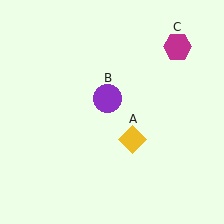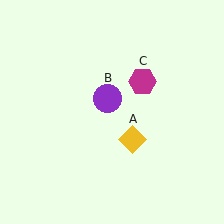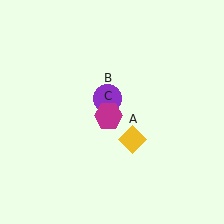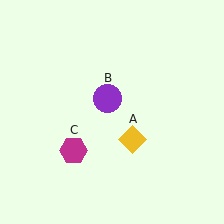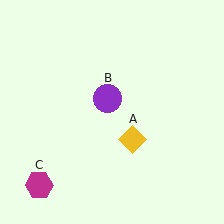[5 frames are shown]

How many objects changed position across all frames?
1 object changed position: magenta hexagon (object C).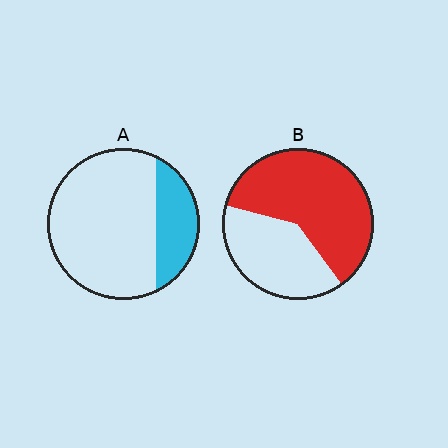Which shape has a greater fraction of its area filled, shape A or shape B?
Shape B.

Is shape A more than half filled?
No.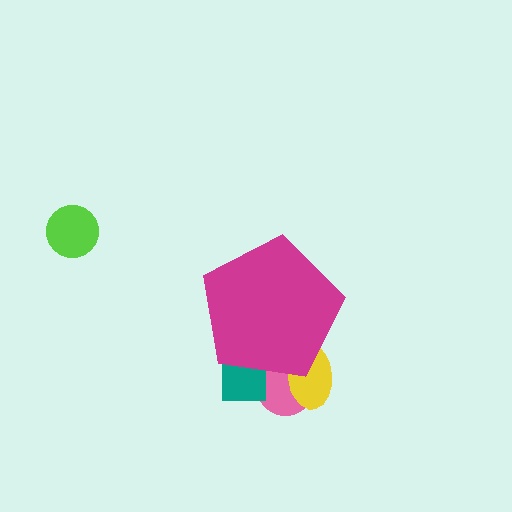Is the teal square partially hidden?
Yes, the teal square is partially hidden behind the magenta pentagon.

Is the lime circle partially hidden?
No, the lime circle is fully visible.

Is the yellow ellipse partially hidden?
Yes, the yellow ellipse is partially hidden behind the magenta pentagon.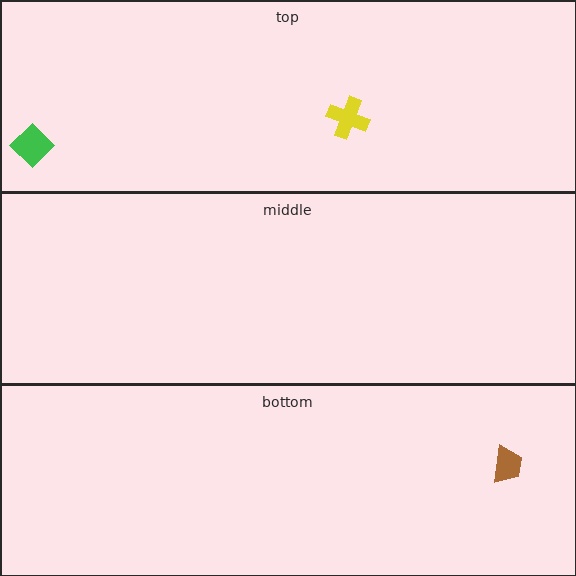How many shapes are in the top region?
2.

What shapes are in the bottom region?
The brown trapezoid.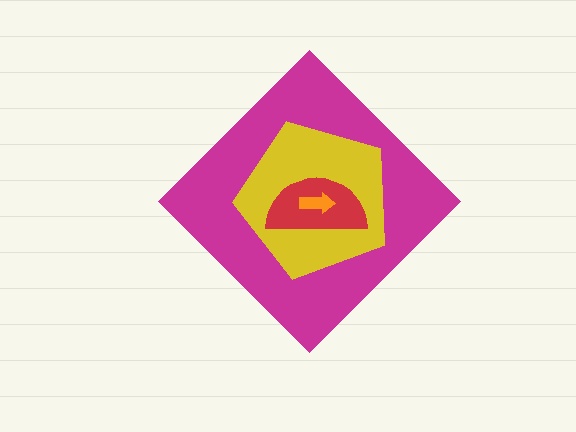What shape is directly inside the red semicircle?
The orange arrow.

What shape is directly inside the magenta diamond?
The yellow pentagon.